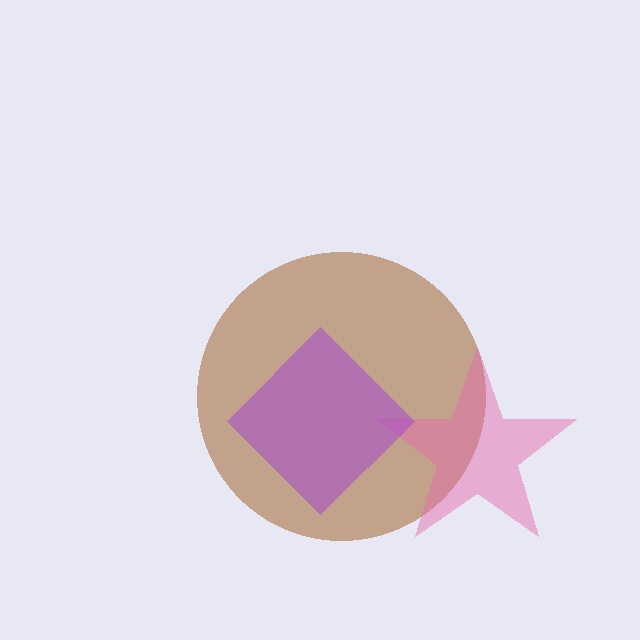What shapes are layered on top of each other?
The layered shapes are: a brown circle, a pink star, a purple diamond.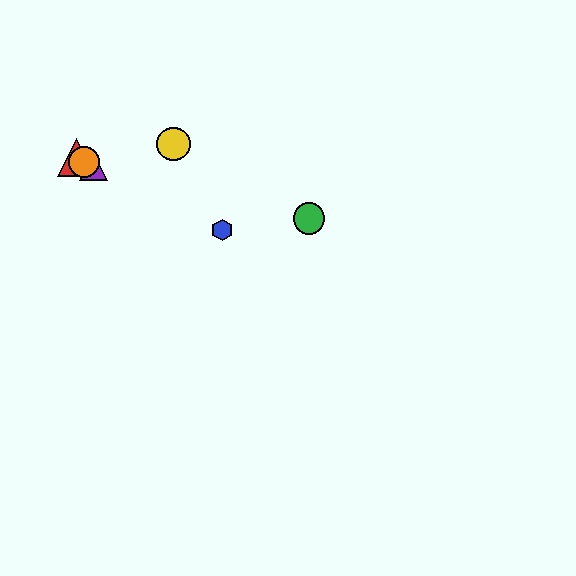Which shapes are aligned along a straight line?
The red triangle, the blue hexagon, the purple triangle, the orange circle are aligned along a straight line.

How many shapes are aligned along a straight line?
4 shapes (the red triangle, the blue hexagon, the purple triangle, the orange circle) are aligned along a straight line.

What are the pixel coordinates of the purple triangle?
The purple triangle is at (94, 166).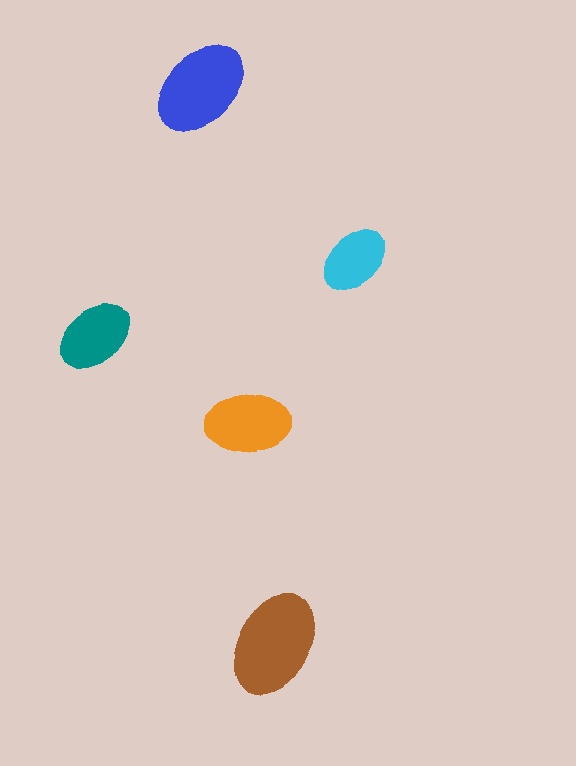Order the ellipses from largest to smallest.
the brown one, the blue one, the orange one, the teal one, the cyan one.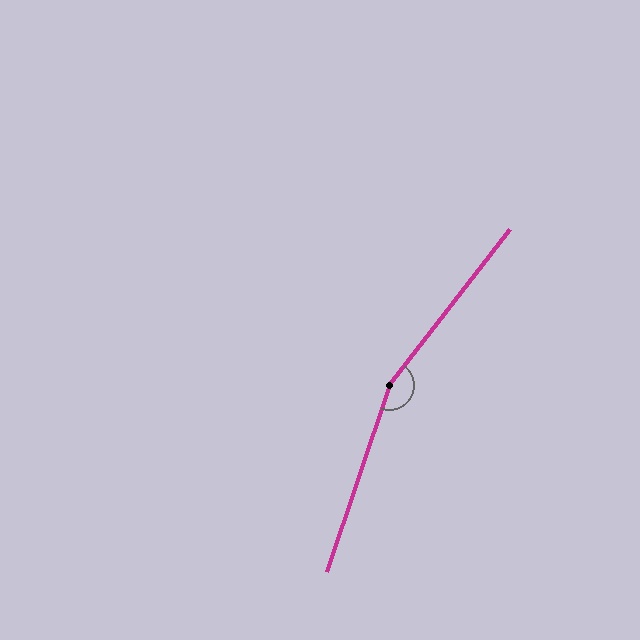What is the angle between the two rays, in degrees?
Approximately 161 degrees.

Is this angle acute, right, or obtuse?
It is obtuse.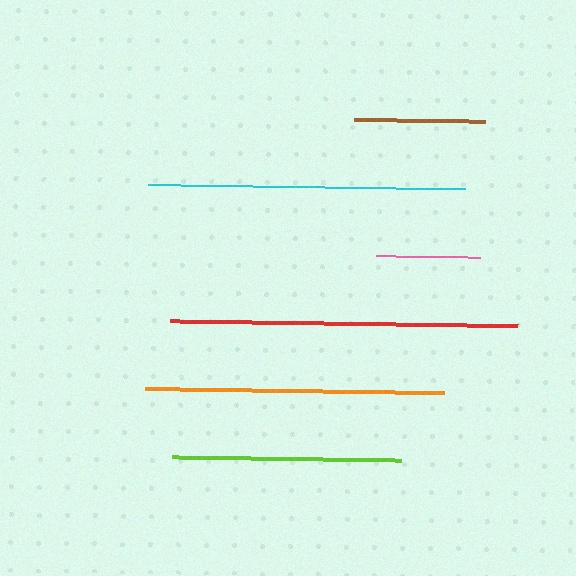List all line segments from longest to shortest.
From longest to shortest: red, cyan, orange, lime, brown, pink.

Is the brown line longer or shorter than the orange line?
The orange line is longer than the brown line.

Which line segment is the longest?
The red line is the longest at approximately 348 pixels.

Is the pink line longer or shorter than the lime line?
The lime line is longer than the pink line.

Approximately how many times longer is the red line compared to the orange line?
The red line is approximately 1.2 times the length of the orange line.